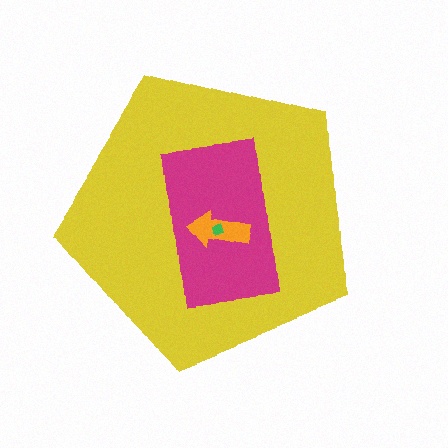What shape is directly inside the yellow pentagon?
The magenta rectangle.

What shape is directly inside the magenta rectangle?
The orange arrow.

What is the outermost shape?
The yellow pentagon.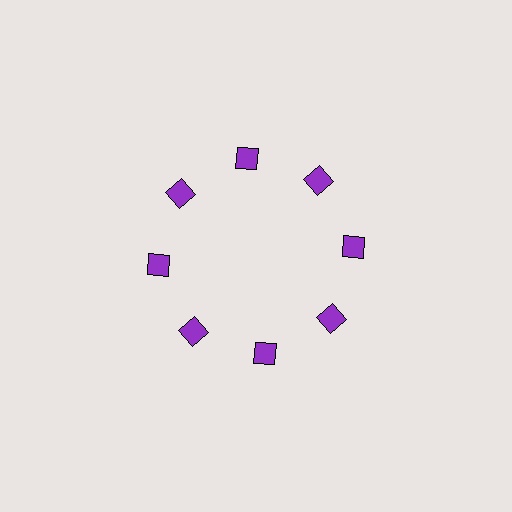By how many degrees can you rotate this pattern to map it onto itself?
The pattern maps onto itself every 45 degrees of rotation.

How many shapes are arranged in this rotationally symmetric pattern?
There are 8 shapes, arranged in 8 groups of 1.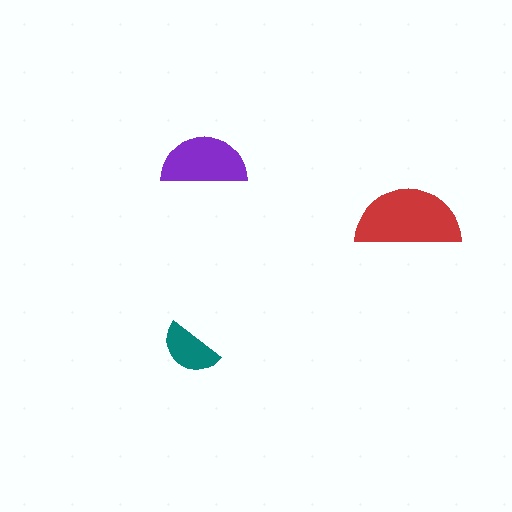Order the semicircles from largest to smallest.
the red one, the purple one, the teal one.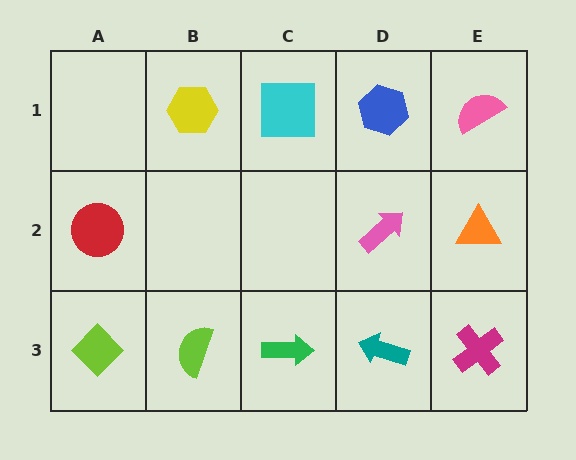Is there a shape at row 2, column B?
No, that cell is empty.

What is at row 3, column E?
A magenta cross.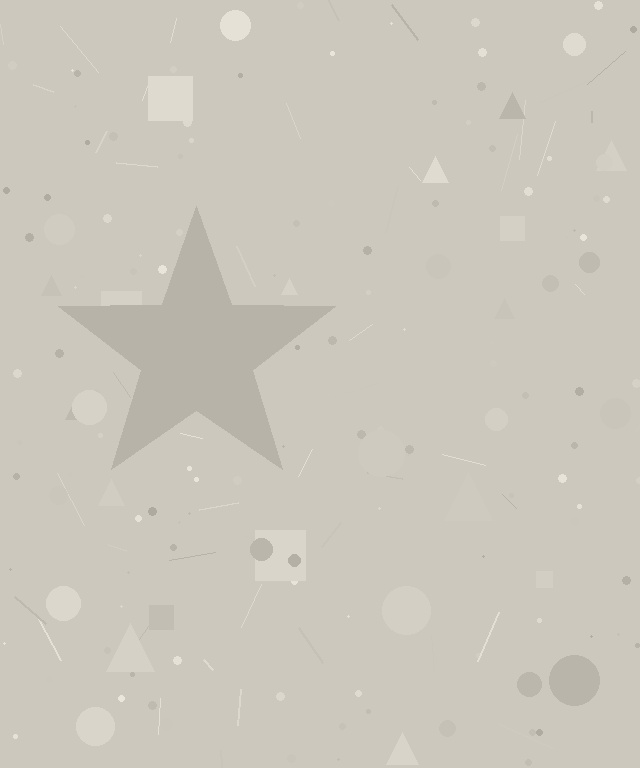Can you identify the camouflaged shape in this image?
The camouflaged shape is a star.